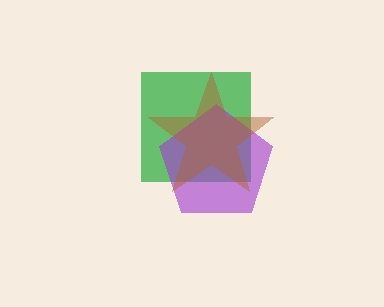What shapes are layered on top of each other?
The layered shapes are: a green square, a purple pentagon, a brown star.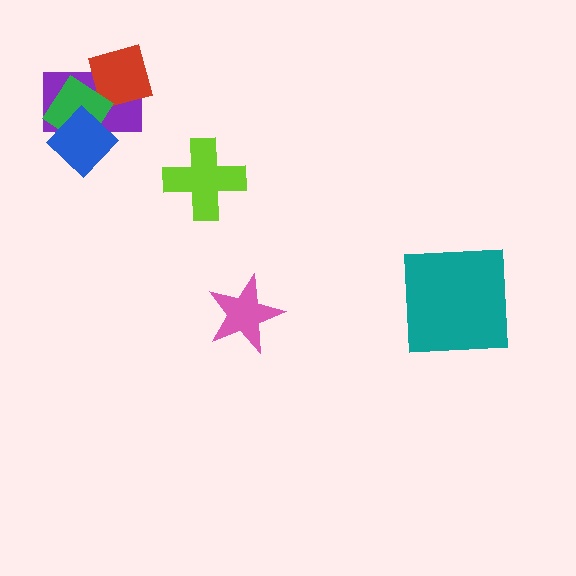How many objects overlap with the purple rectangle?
3 objects overlap with the purple rectangle.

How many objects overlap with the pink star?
0 objects overlap with the pink star.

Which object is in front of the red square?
The green diamond is in front of the red square.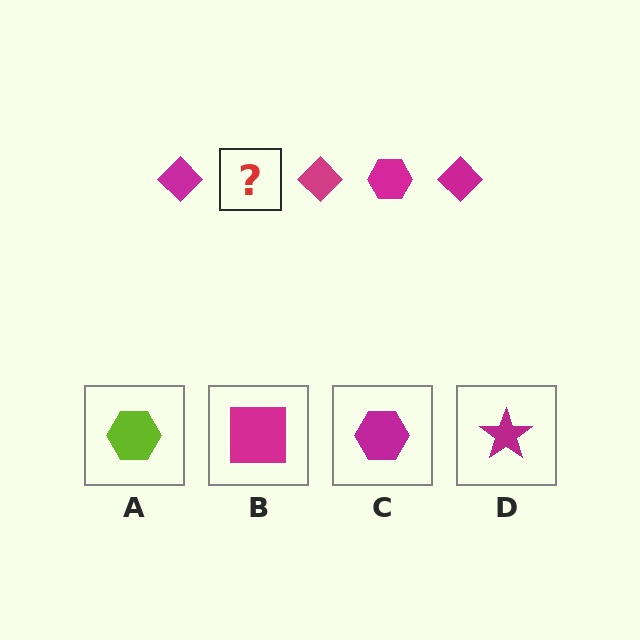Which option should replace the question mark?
Option C.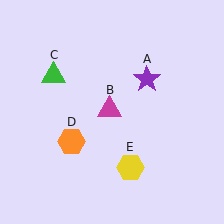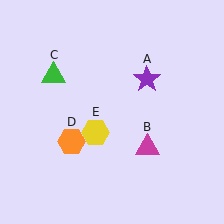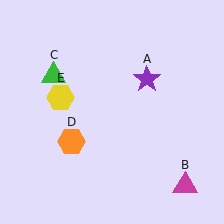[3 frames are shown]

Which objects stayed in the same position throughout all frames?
Purple star (object A) and green triangle (object C) and orange hexagon (object D) remained stationary.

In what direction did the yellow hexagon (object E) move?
The yellow hexagon (object E) moved up and to the left.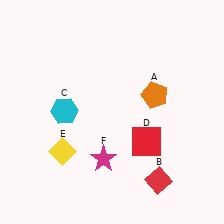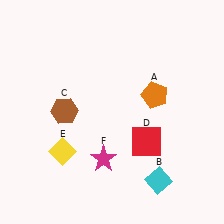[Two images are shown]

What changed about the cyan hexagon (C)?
In Image 1, C is cyan. In Image 2, it changed to brown.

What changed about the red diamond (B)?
In Image 1, B is red. In Image 2, it changed to cyan.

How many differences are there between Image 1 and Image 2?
There are 2 differences between the two images.